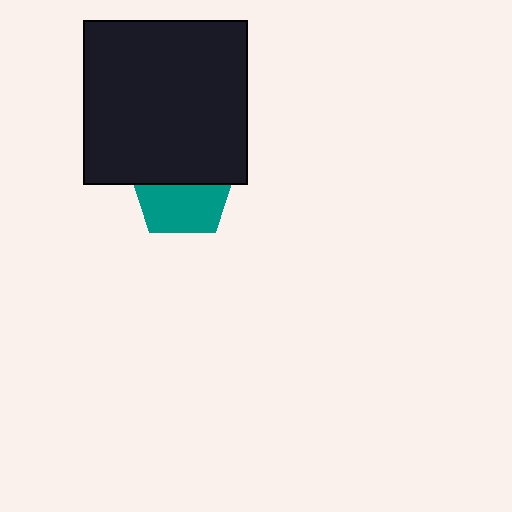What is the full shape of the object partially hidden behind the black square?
The partially hidden object is a teal pentagon.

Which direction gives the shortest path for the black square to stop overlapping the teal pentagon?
Moving up gives the shortest separation.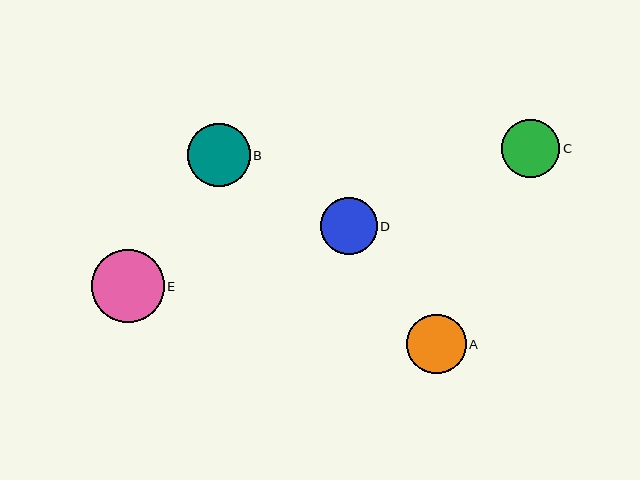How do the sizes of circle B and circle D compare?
Circle B and circle D are approximately the same size.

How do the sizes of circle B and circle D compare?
Circle B and circle D are approximately the same size.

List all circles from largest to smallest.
From largest to smallest: E, B, A, C, D.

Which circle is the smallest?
Circle D is the smallest with a size of approximately 57 pixels.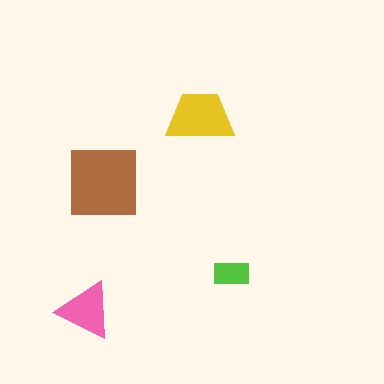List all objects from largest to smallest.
The brown square, the yellow trapezoid, the pink triangle, the lime rectangle.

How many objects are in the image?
There are 4 objects in the image.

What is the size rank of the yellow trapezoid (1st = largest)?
2nd.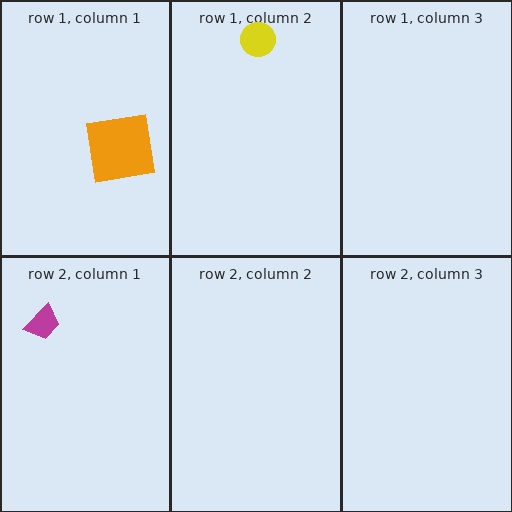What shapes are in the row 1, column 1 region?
The orange square.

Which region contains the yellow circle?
The row 1, column 2 region.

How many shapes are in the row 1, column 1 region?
1.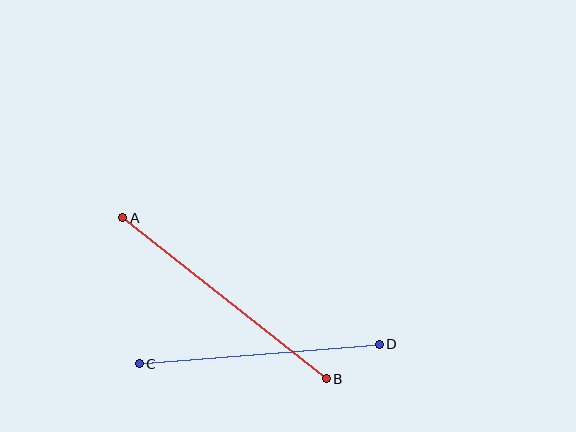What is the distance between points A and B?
The distance is approximately 259 pixels.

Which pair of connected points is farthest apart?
Points A and B are farthest apart.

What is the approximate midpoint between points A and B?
The midpoint is at approximately (225, 298) pixels.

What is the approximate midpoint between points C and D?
The midpoint is at approximately (259, 354) pixels.